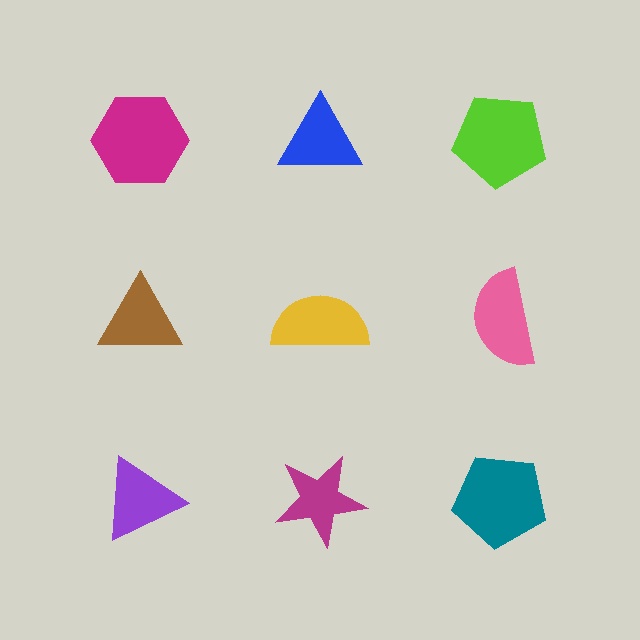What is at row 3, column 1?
A purple triangle.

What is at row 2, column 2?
A yellow semicircle.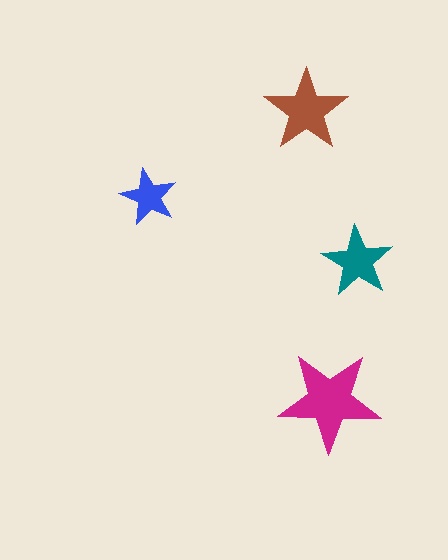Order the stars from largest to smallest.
the magenta one, the brown one, the teal one, the blue one.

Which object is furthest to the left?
The blue star is leftmost.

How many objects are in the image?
There are 4 objects in the image.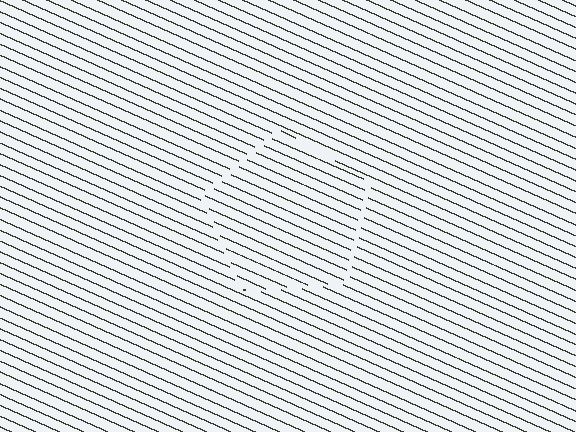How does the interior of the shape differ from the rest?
The interior of the shape contains the same grating, shifted by half a period — the contour is defined by the phase discontinuity where line-ends from the inner and outer gratings abut.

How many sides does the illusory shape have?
5 sides — the line-ends trace a pentagon.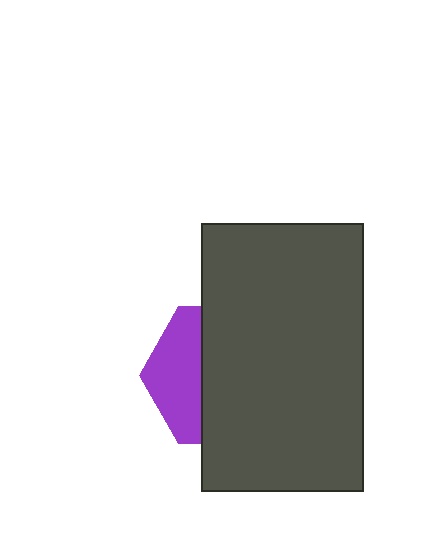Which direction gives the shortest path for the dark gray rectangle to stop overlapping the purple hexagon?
Moving right gives the shortest separation.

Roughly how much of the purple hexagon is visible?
A small part of it is visible (roughly 36%).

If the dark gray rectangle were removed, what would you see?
You would see the complete purple hexagon.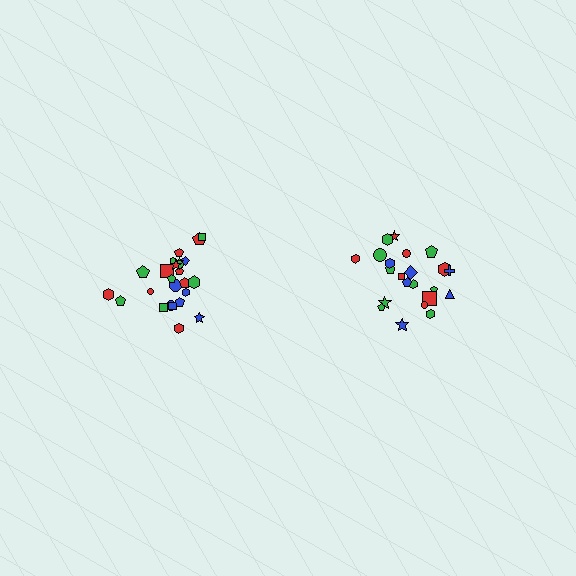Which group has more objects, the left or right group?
The left group.